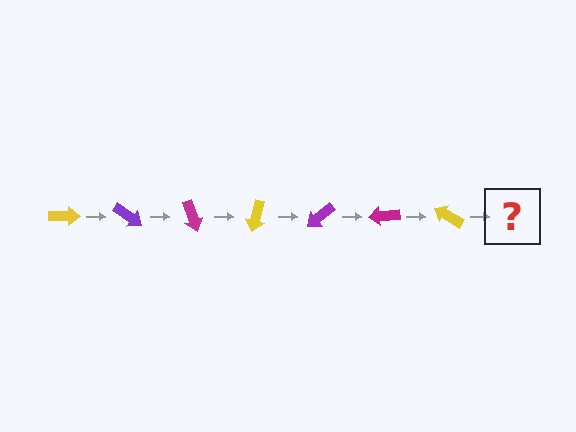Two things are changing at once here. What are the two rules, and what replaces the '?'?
The two rules are that it rotates 35 degrees each step and the color cycles through yellow, purple, and magenta. The '?' should be a purple arrow, rotated 245 degrees from the start.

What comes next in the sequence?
The next element should be a purple arrow, rotated 245 degrees from the start.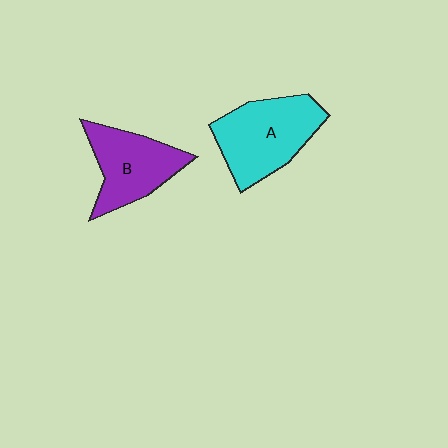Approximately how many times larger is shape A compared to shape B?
Approximately 1.2 times.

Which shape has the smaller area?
Shape B (purple).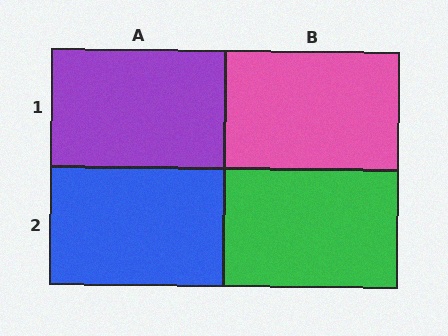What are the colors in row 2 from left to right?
Blue, green.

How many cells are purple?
1 cell is purple.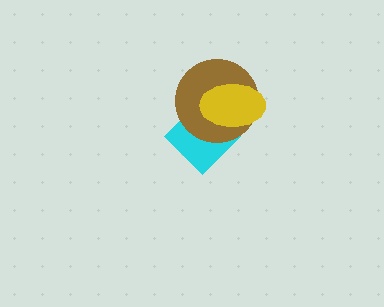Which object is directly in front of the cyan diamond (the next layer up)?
The brown circle is directly in front of the cyan diamond.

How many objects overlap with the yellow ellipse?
2 objects overlap with the yellow ellipse.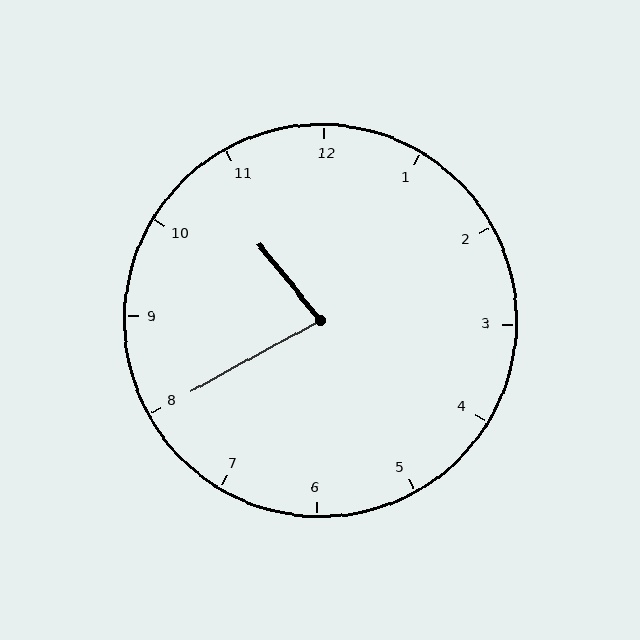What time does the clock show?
10:40.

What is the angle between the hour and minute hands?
Approximately 80 degrees.